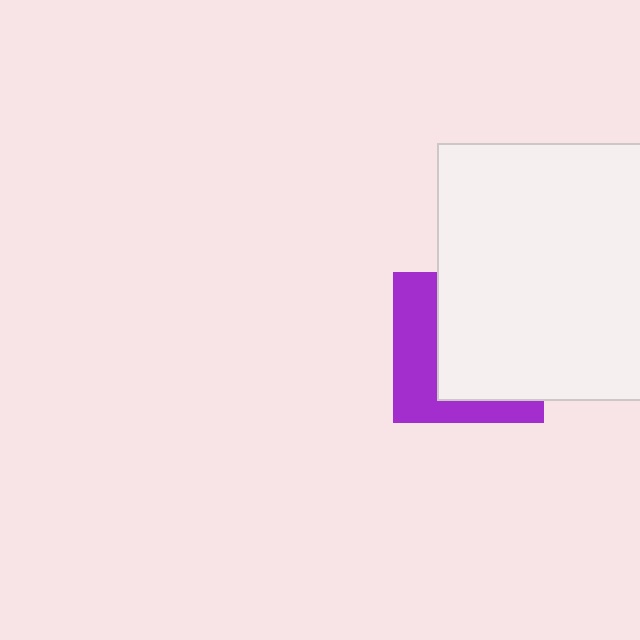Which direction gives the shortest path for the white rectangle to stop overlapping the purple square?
Moving right gives the shortest separation.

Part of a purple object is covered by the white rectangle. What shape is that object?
It is a square.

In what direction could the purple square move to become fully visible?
The purple square could move left. That would shift it out from behind the white rectangle entirely.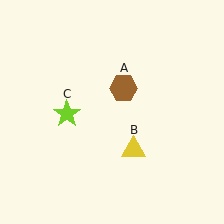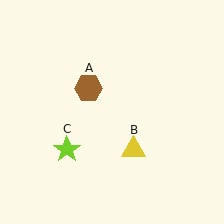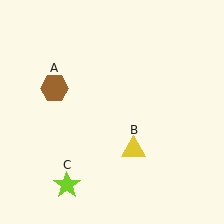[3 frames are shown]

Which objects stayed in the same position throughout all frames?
Yellow triangle (object B) remained stationary.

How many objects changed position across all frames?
2 objects changed position: brown hexagon (object A), lime star (object C).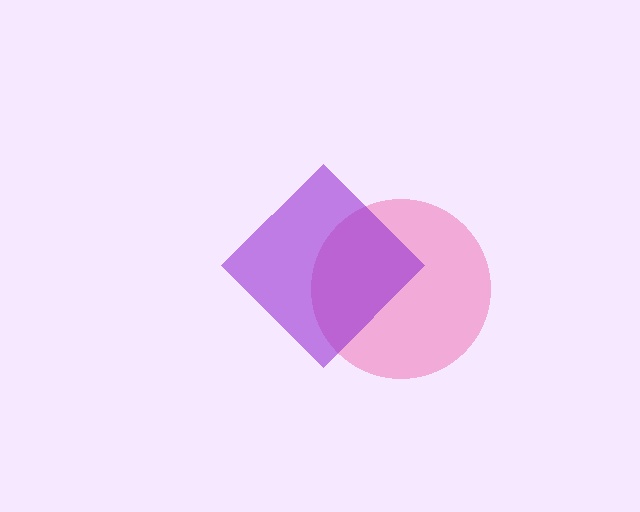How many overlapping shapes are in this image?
There are 2 overlapping shapes in the image.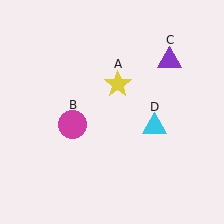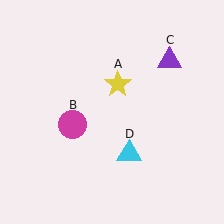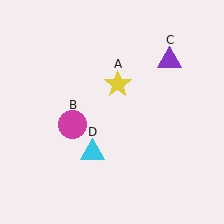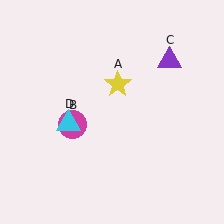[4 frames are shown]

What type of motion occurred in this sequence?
The cyan triangle (object D) rotated clockwise around the center of the scene.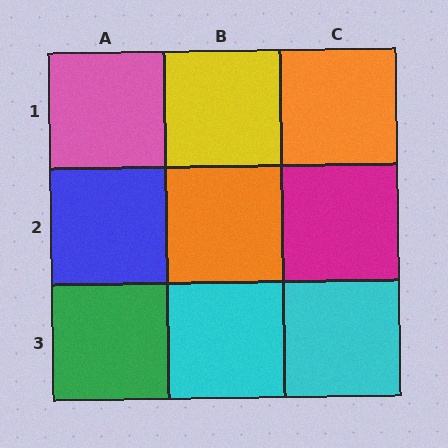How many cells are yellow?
1 cell is yellow.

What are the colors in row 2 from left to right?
Blue, orange, magenta.